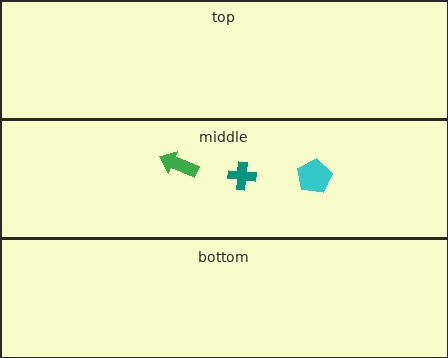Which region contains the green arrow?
The middle region.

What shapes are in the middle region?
The cyan pentagon, the teal cross, the green arrow.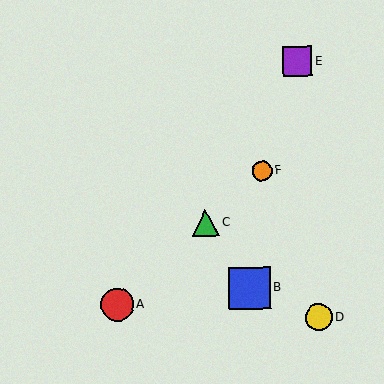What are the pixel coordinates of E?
Object E is at (297, 61).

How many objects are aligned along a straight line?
3 objects (A, C, F) are aligned along a straight line.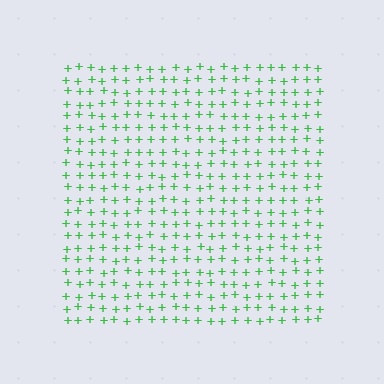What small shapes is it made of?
It is made of small plus signs.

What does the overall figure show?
The overall figure shows a square.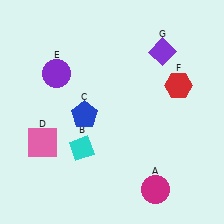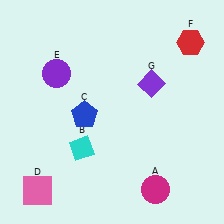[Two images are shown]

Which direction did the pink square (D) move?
The pink square (D) moved down.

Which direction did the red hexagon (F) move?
The red hexagon (F) moved up.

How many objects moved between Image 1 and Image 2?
3 objects moved between the two images.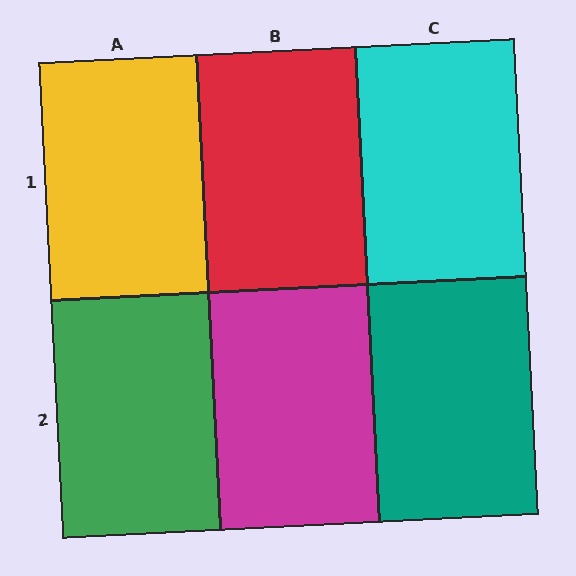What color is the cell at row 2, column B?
Magenta.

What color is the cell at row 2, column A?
Green.